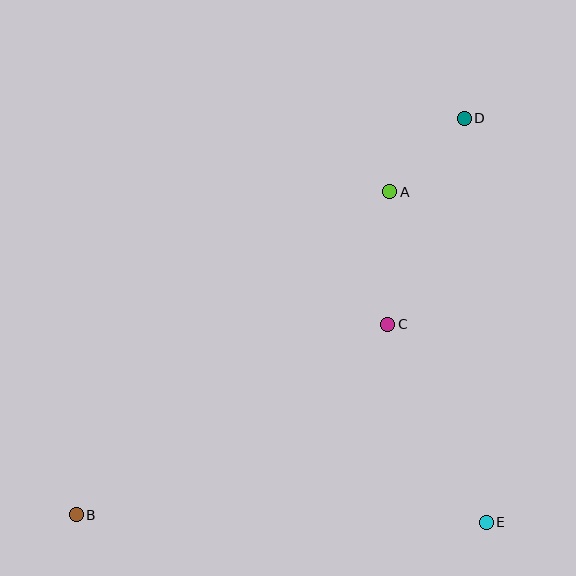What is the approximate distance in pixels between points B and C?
The distance between B and C is approximately 365 pixels.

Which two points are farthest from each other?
Points B and D are farthest from each other.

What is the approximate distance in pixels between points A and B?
The distance between A and B is approximately 450 pixels.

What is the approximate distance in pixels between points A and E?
The distance between A and E is approximately 344 pixels.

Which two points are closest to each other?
Points A and D are closest to each other.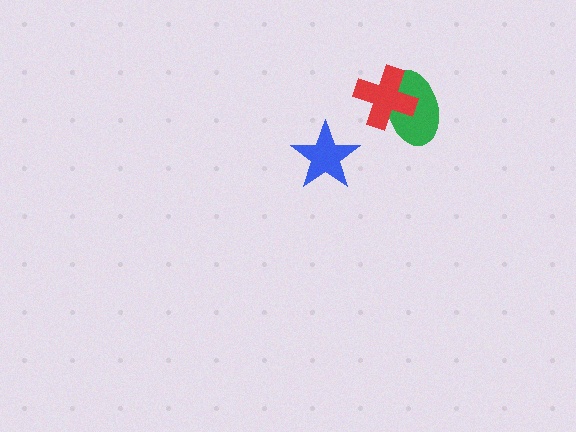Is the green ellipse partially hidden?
Yes, it is partially covered by another shape.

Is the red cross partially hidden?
No, no other shape covers it.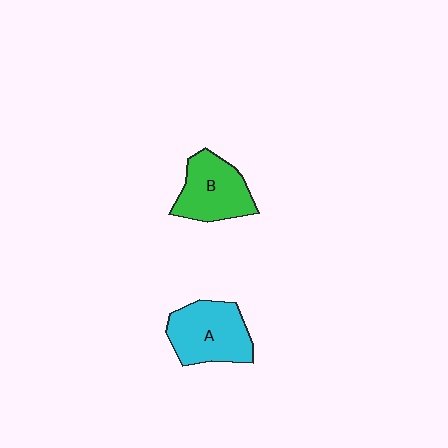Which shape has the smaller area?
Shape B (green).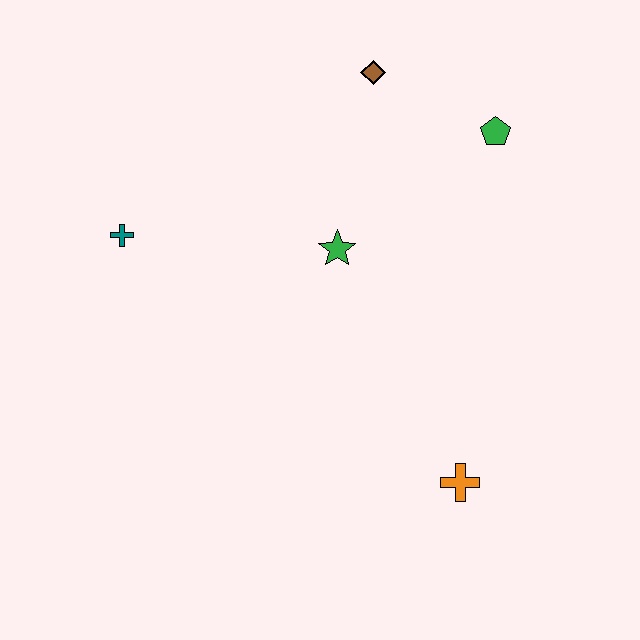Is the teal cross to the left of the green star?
Yes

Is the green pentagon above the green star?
Yes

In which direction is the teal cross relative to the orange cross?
The teal cross is to the left of the orange cross.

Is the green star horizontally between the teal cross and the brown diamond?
Yes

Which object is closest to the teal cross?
The green star is closest to the teal cross.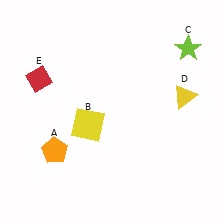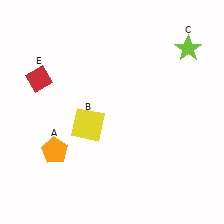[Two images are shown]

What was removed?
The yellow triangle (D) was removed in Image 2.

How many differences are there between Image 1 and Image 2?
There is 1 difference between the two images.